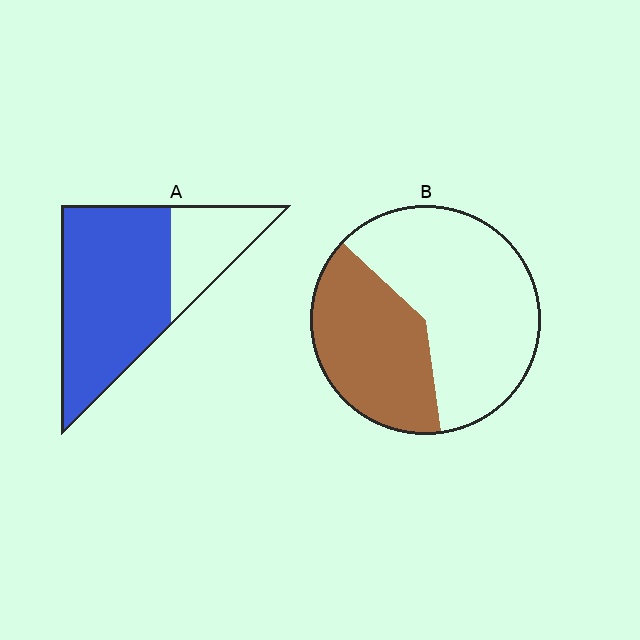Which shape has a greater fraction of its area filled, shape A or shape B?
Shape A.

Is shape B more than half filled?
No.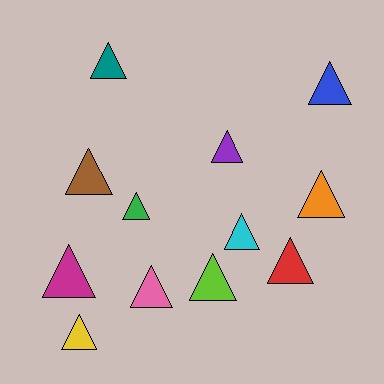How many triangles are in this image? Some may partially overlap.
There are 12 triangles.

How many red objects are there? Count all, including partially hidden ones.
There is 1 red object.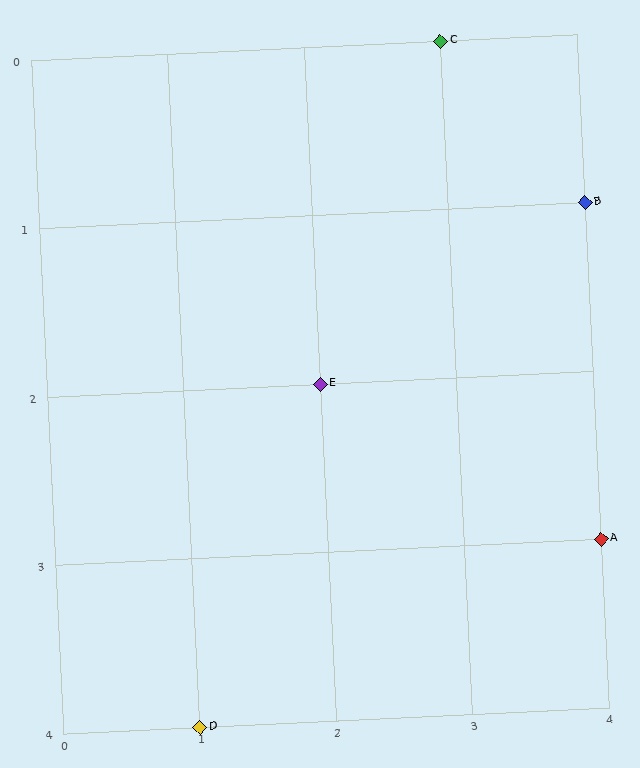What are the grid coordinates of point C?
Point C is at grid coordinates (3, 0).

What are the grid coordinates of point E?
Point E is at grid coordinates (2, 2).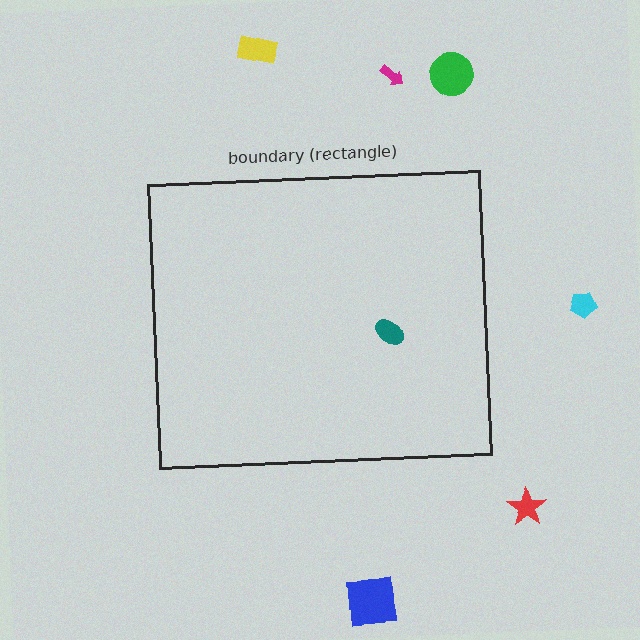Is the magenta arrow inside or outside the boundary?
Outside.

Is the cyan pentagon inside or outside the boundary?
Outside.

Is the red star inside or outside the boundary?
Outside.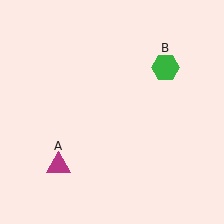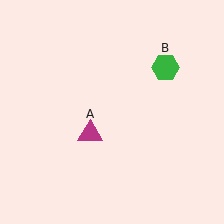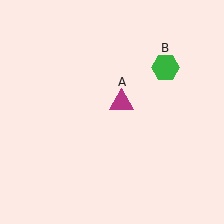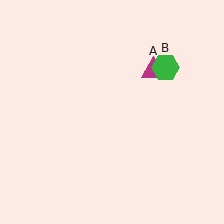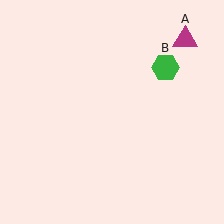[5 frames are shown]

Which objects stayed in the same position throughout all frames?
Green hexagon (object B) remained stationary.